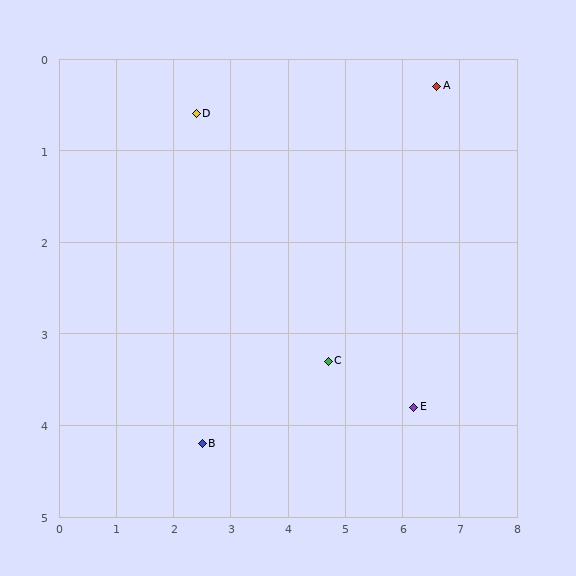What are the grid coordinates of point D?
Point D is at approximately (2.4, 0.6).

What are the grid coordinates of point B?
Point B is at approximately (2.5, 4.2).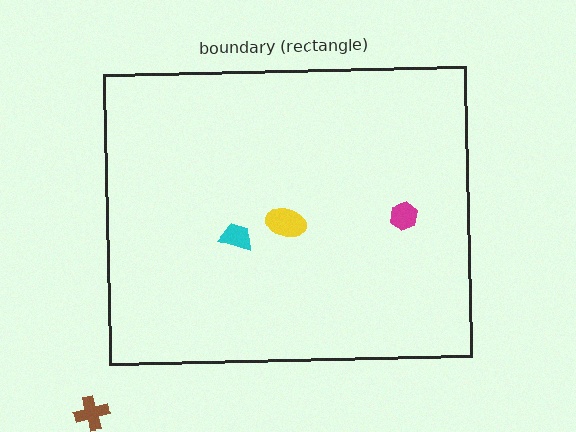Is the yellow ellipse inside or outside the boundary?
Inside.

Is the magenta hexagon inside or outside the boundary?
Inside.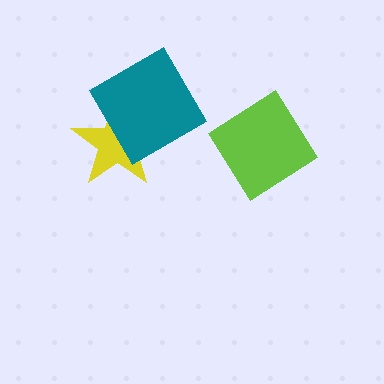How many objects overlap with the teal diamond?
1 object overlaps with the teal diamond.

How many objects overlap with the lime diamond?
0 objects overlap with the lime diamond.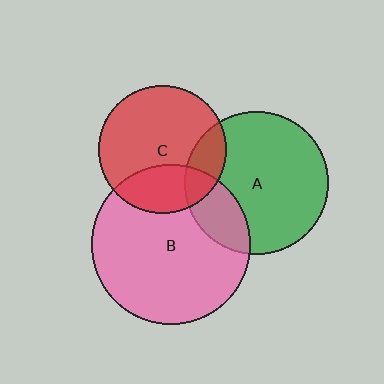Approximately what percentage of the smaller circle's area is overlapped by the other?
Approximately 20%.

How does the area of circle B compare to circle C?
Approximately 1.6 times.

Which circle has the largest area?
Circle B (pink).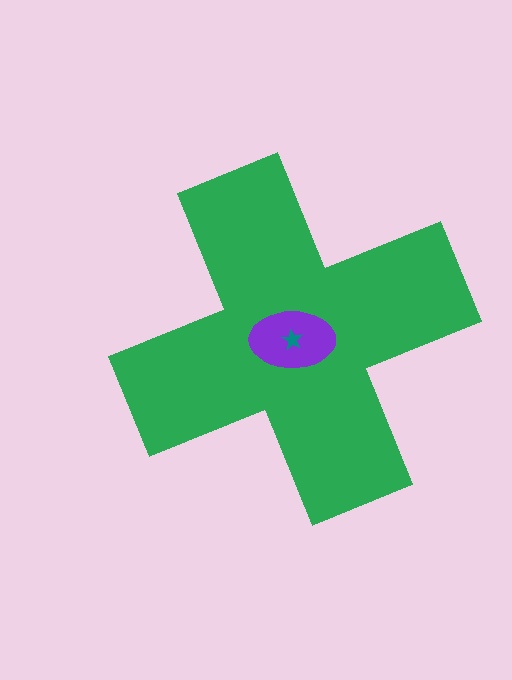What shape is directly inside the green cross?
The purple ellipse.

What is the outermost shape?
The green cross.